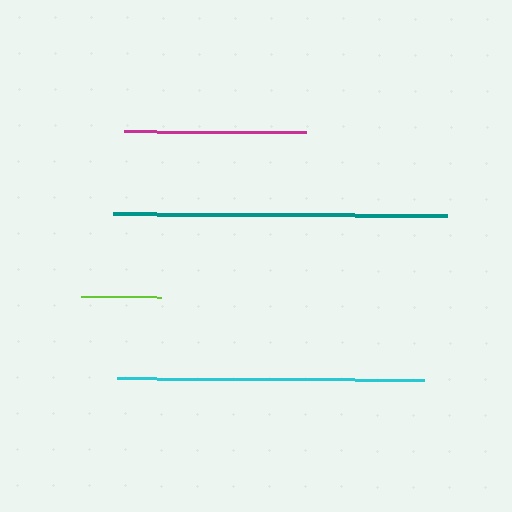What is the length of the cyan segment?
The cyan segment is approximately 308 pixels long.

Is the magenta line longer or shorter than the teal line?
The teal line is longer than the magenta line.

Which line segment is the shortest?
The lime line is the shortest at approximately 80 pixels.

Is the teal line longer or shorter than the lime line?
The teal line is longer than the lime line.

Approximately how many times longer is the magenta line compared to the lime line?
The magenta line is approximately 2.3 times the length of the lime line.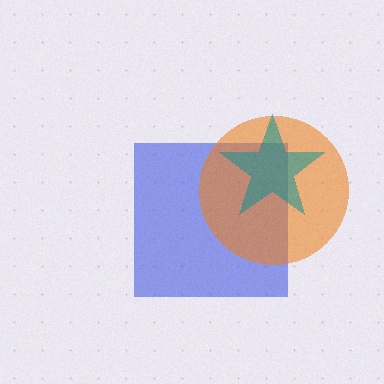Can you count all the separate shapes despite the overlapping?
Yes, there are 3 separate shapes.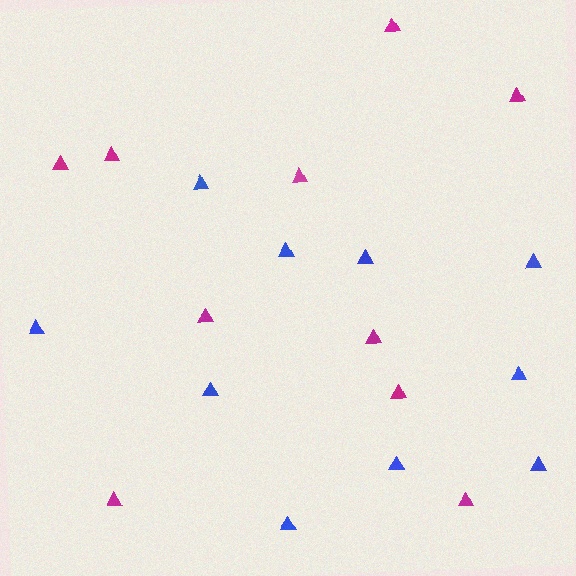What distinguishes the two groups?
There are 2 groups: one group of magenta triangles (10) and one group of blue triangles (10).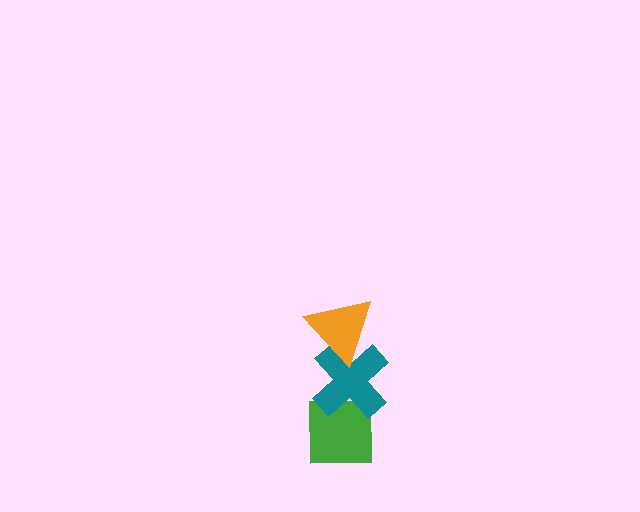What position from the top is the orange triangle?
The orange triangle is 1st from the top.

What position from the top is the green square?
The green square is 3rd from the top.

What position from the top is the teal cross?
The teal cross is 2nd from the top.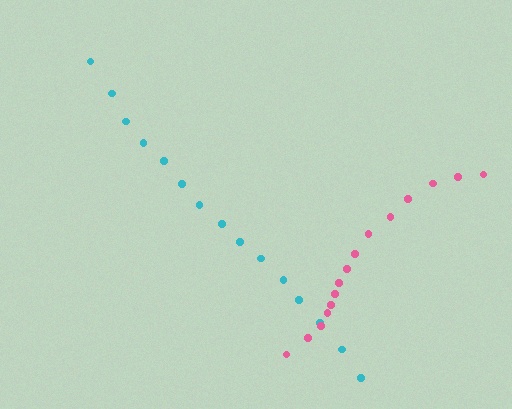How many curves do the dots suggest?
There are 2 distinct paths.